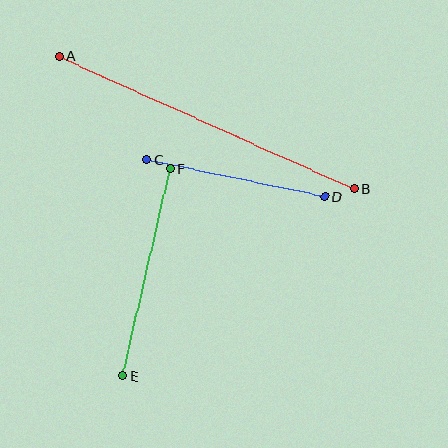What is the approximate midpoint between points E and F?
The midpoint is at approximately (147, 272) pixels.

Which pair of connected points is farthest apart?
Points A and B are farthest apart.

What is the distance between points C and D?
The distance is approximately 182 pixels.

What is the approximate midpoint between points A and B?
The midpoint is at approximately (206, 123) pixels.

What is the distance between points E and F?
The distance is approximately 212 pixels.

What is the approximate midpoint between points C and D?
The midpoint is at approximately (236, 178) pixels.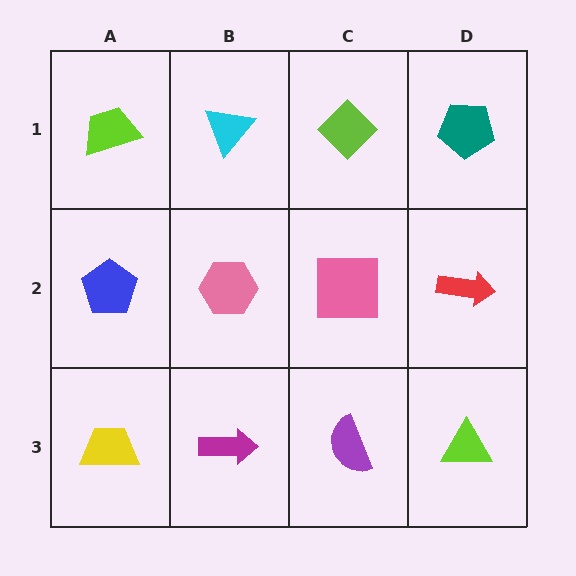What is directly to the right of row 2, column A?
A pink hexagon.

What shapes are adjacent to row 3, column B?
A pink hexagon (row 2, column B), a yellow trapezoid (row 3, column A), a purple semicircle (row 3, column C).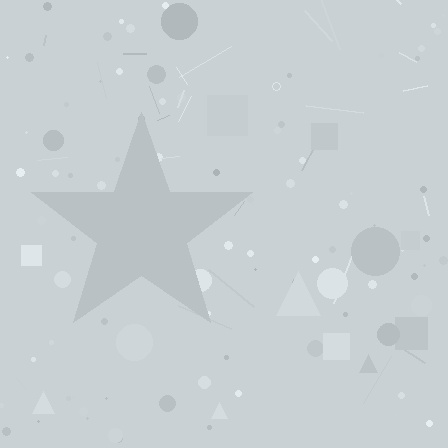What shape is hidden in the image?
A star is hidden in the image.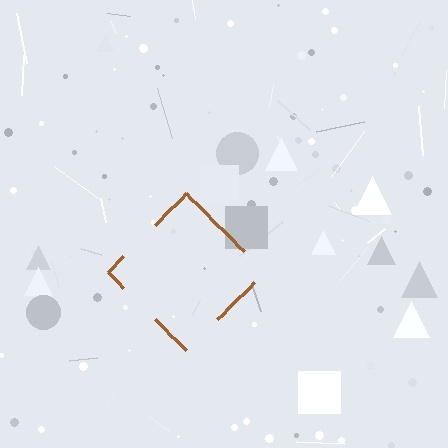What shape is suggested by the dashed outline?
The dashed outline suggests a diamond.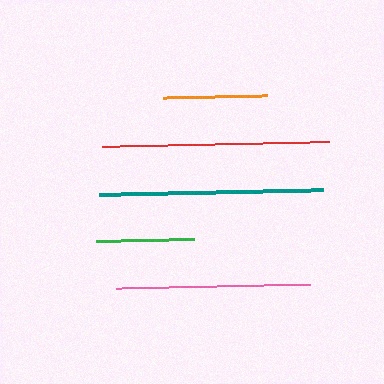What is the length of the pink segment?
The pink segment is approximately 194 pixels long.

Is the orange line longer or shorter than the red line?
The red line is longer than the orange line.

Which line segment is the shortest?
The green line is the shortest at approximately 98 pixels.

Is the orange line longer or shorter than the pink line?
The pink line is longer than the orange line.